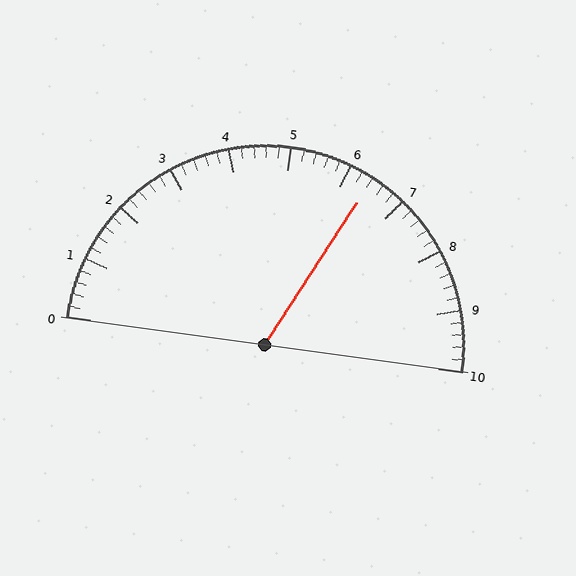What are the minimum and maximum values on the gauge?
The gauge ranges from 0 to 10.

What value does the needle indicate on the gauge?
The needle indicates approximately 6.4.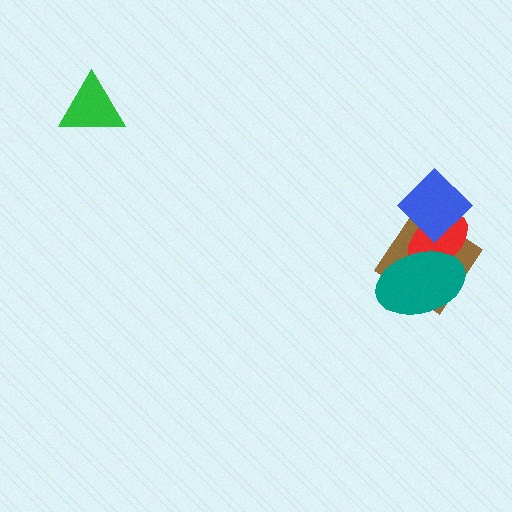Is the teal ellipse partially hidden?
No, no other shape covers it.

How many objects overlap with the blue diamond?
2 objects overlap with the blue diamond.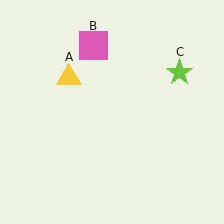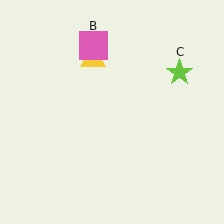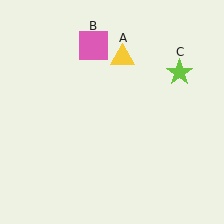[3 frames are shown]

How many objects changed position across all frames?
1 object changed position: yellow triangle (object A).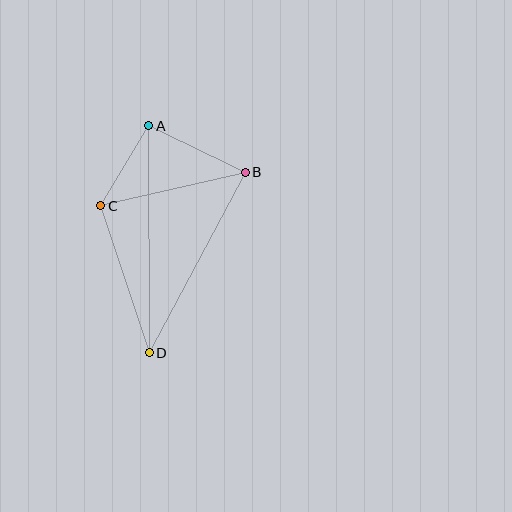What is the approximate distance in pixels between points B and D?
The distance between B and D is approximately 205 pixels.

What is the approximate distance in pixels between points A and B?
The distance between A and B is approximately 107 pixels.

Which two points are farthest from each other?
Points A and D are farthest from each other.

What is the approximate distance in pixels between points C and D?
The distance between C and D is approximately 155 pixels.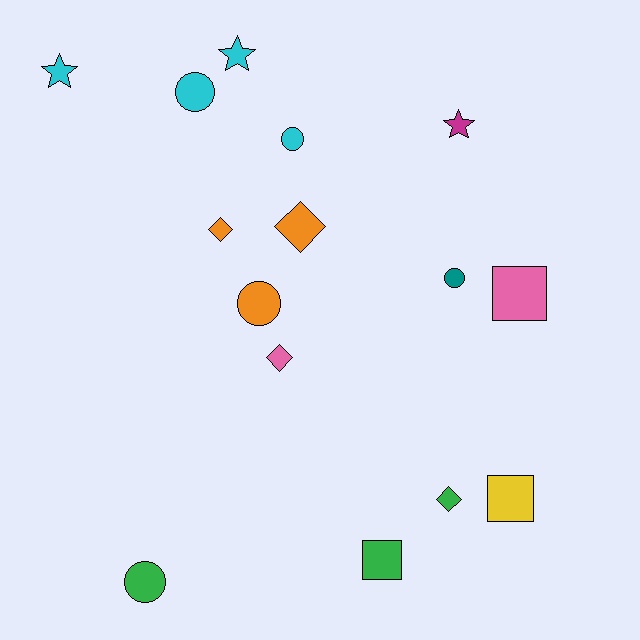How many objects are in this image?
There are 15 objects.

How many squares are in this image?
There are 3 squares.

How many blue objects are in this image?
There are no blue objects.